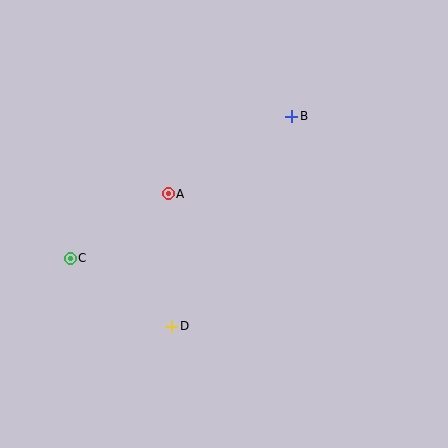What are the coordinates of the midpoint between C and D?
The midpoint between C and D is at (121, 292).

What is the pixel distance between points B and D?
The distance between B and D is 242 pixels.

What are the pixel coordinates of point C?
Point C is at (70, 258).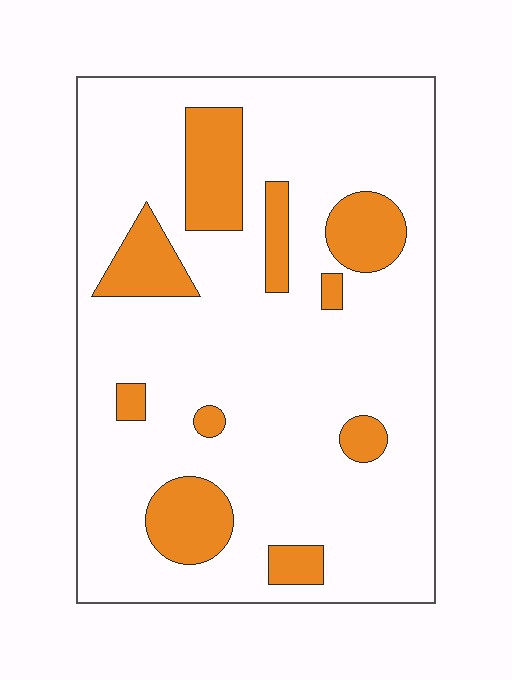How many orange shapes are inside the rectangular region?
10.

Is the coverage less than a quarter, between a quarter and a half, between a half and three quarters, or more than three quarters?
Less than a quarter.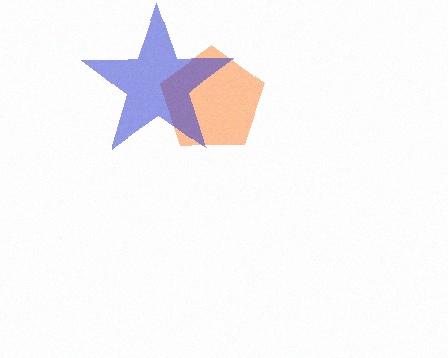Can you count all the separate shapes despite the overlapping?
Yes, there are 2 separate shapes.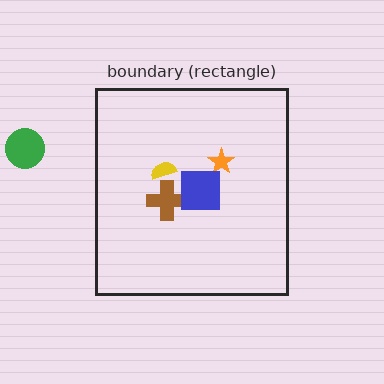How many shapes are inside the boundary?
4 inside, 1 outside.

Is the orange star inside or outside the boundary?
Inside.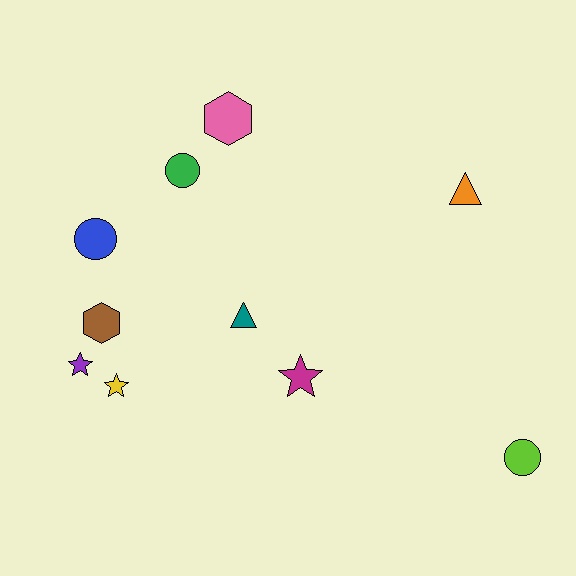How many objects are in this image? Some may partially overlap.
There are 10 objects.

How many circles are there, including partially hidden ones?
There are 3 circles.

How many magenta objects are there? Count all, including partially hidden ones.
There is 1 magenta object.